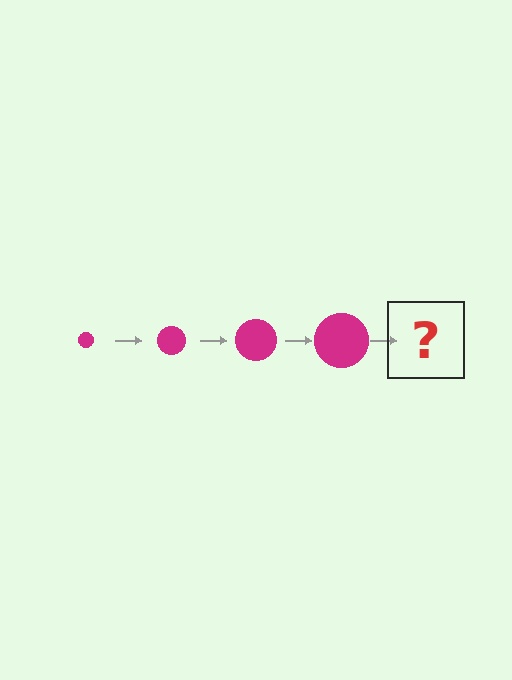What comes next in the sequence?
The next element should be a magenta circle, larger than the previous one.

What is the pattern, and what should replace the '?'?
The pattern is that the circle gets progressively larger each step. The '?' should be a magenta circle, larger than the previous one.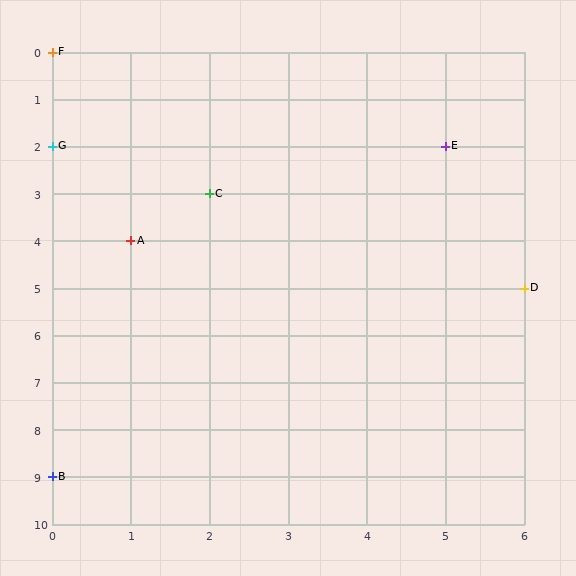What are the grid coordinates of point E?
Point E is at grid coordinates (5, 2).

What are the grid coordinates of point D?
Point D is at grid coordinates (6, 5).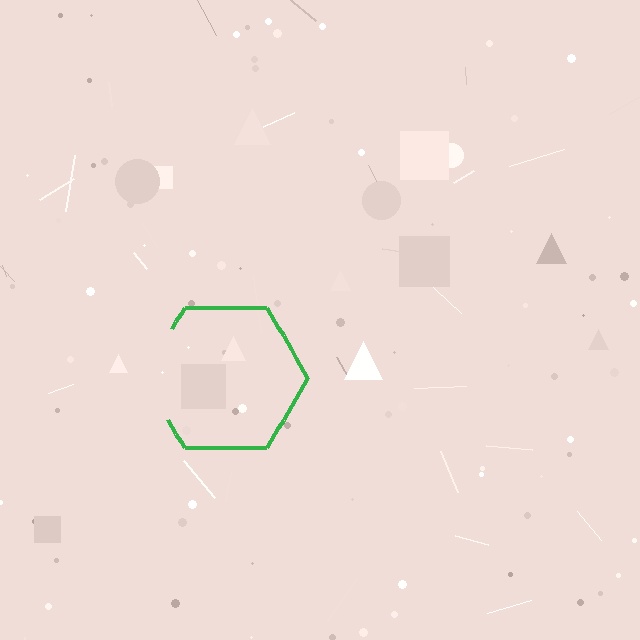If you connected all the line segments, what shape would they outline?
They would outline a hexagon.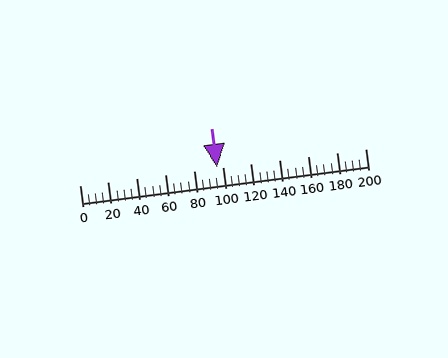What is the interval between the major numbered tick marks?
The major tick marks are spaced 20 units apart.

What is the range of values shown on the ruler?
The ruler shows values from 0 to 200.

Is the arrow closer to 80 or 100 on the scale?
The arrow is closer to 100.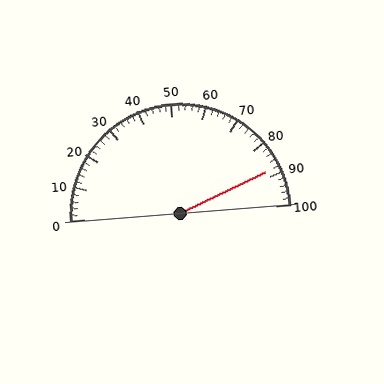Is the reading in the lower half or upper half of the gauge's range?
The reading is in the upper half of the range (0 to 100).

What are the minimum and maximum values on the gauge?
The gauge ranges from 0 to 100.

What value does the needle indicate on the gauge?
The needle indicates approximately 88.